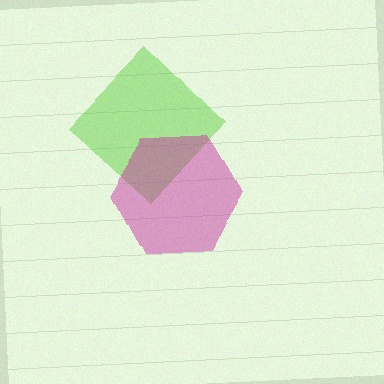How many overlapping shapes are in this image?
There are 2 overlapping shapes in the image.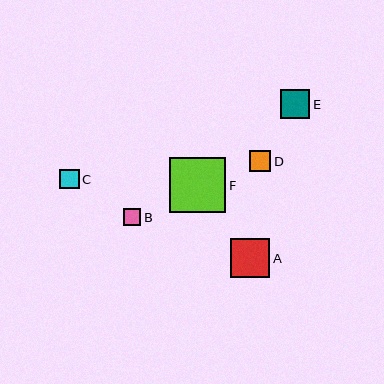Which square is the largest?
Square F is the largest with a size of approximately 56 pixels.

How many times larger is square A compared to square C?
Square A is approximately 2.0 times the size of square C.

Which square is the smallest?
Square B is the smallest with a size of approximately 17 pixels.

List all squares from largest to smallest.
From largest to smallest: F, A, E, D, C, B.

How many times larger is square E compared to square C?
Square E is approximately 1.5 times the size of square C.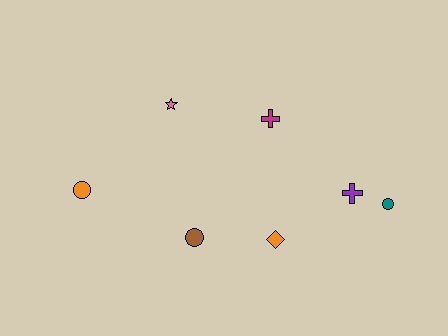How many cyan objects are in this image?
There are no cyan objects.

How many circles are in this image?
There are 3 circles.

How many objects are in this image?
There are 7 objects.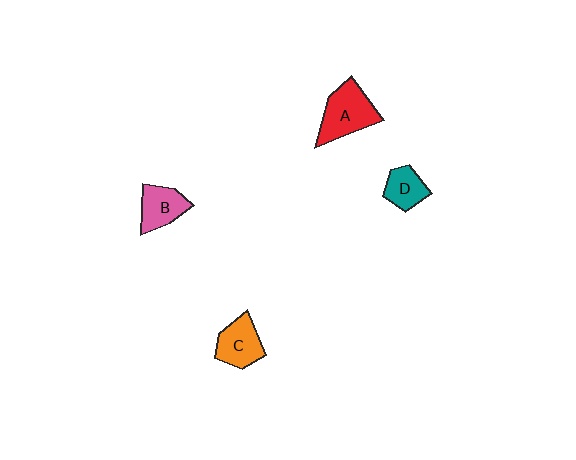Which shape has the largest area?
Shape A (red).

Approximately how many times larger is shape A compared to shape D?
Approximately 1.8 times.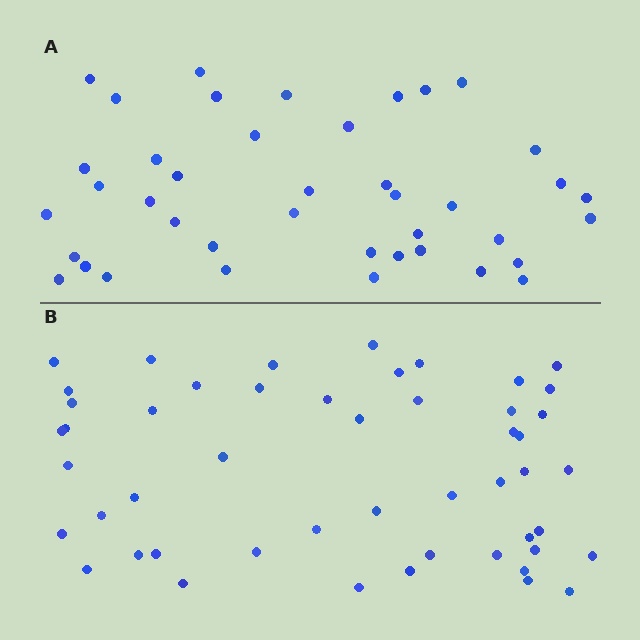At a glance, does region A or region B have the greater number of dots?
Region B (the bottom region) has more dots.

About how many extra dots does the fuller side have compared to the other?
Region B has roughly 8 or so more dots than region A.